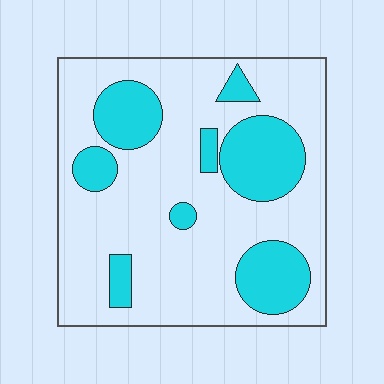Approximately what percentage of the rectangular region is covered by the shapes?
Approximately 25%.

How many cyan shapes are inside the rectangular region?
8.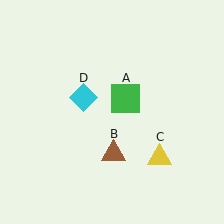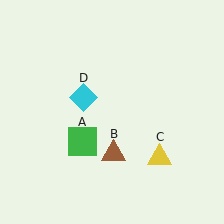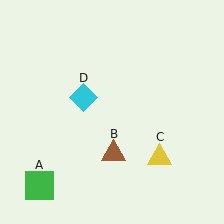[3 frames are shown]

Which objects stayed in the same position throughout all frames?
Brown triangle (object B) and yellow triangle (object C) and cyan diamond (object D) remained stationary.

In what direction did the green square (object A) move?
The green square (object A) moved down and to the left.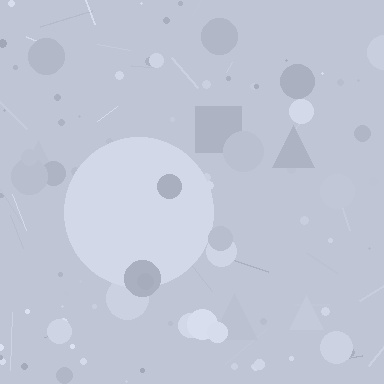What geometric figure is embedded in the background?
A circle is embedded in the background.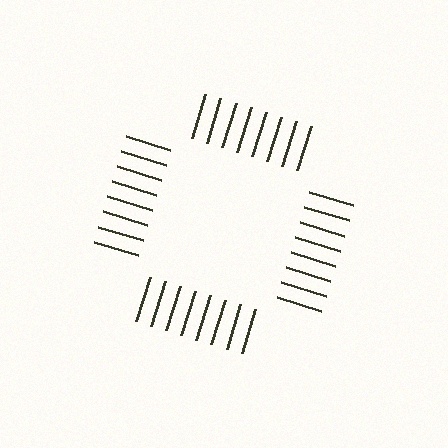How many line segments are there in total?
32 — 8 along each of the 4 edges.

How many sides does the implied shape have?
4 sides — the line-ends trace a square.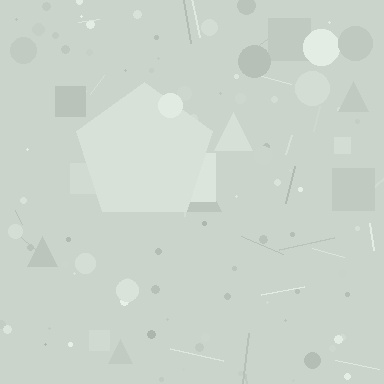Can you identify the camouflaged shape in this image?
The camouflaged shape is a pentagon.